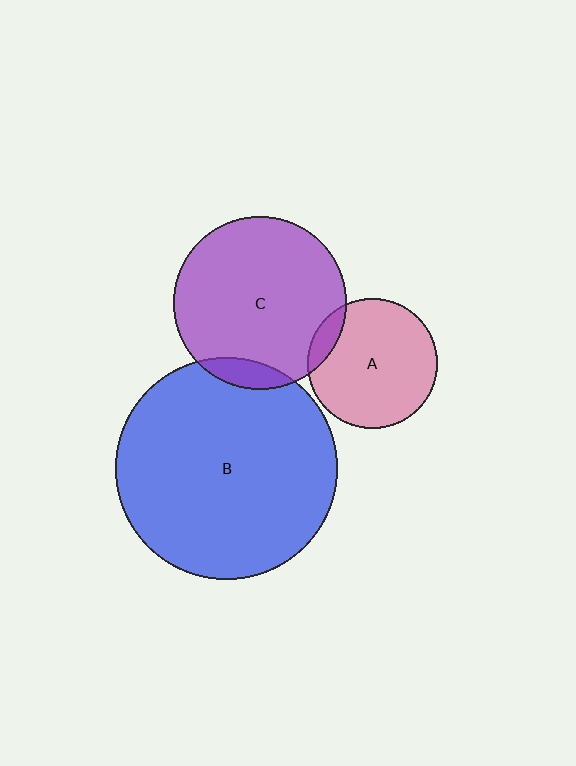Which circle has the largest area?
Circle B (blue).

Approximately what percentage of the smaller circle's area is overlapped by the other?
Approximately 10%.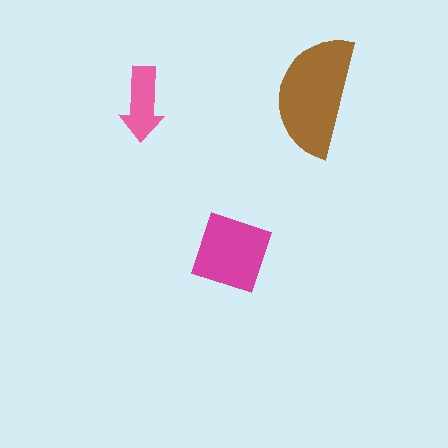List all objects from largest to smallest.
The brown semicircle, the magenta square, the pink arrow.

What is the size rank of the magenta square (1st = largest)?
2nd.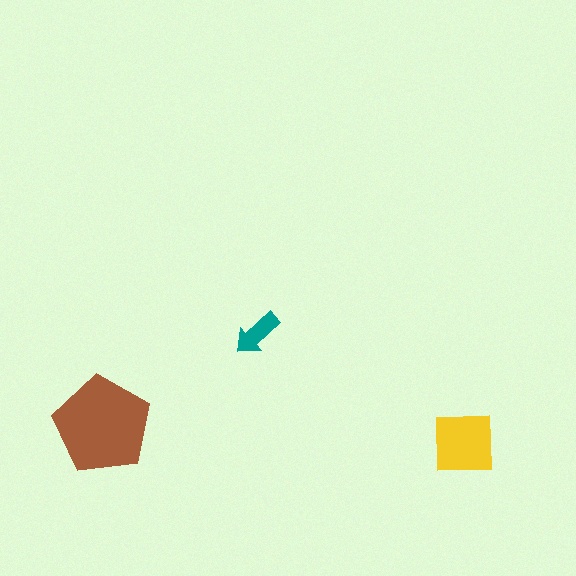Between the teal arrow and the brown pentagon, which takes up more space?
The brown pentagon.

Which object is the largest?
The brown pentagon.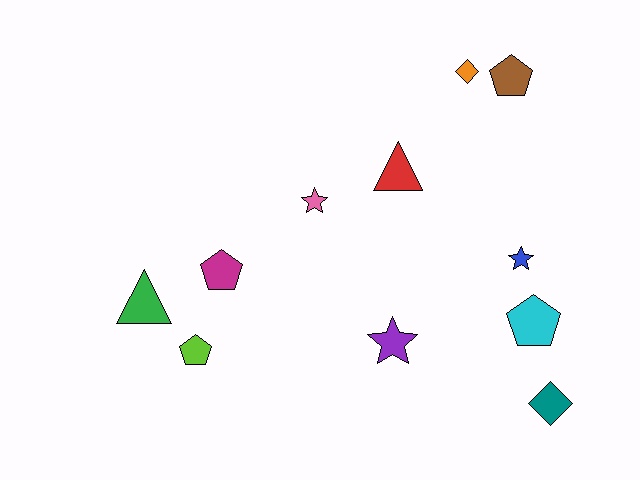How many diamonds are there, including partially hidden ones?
There are 2 diamonds.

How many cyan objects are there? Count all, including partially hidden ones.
There is 1 cyan object.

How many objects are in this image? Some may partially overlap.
There are 11 objects.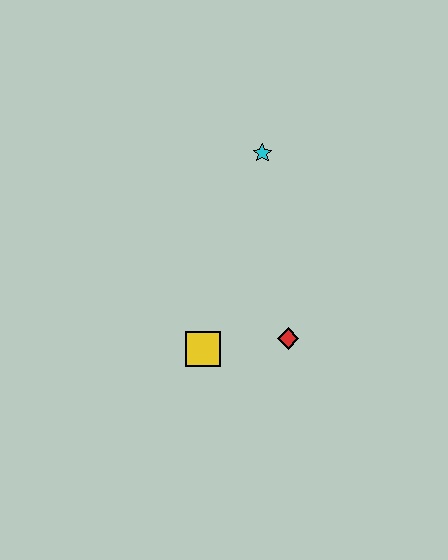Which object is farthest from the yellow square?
The cyan star is farthest from the yellow square.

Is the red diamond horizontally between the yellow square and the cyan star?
No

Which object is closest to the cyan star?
The red diamond is closest to the cyan star.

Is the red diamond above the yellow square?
Yes